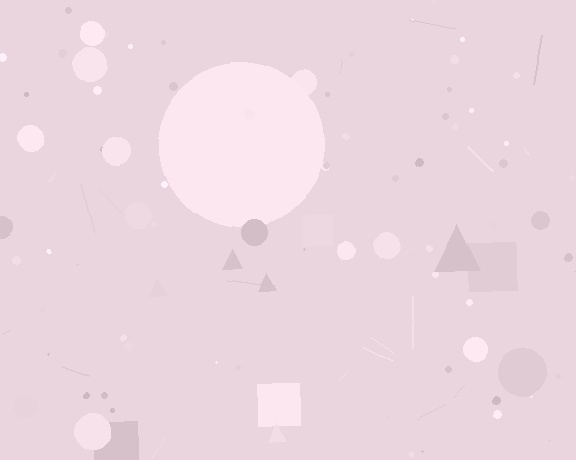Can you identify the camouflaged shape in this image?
The camouflaged shape is a circle.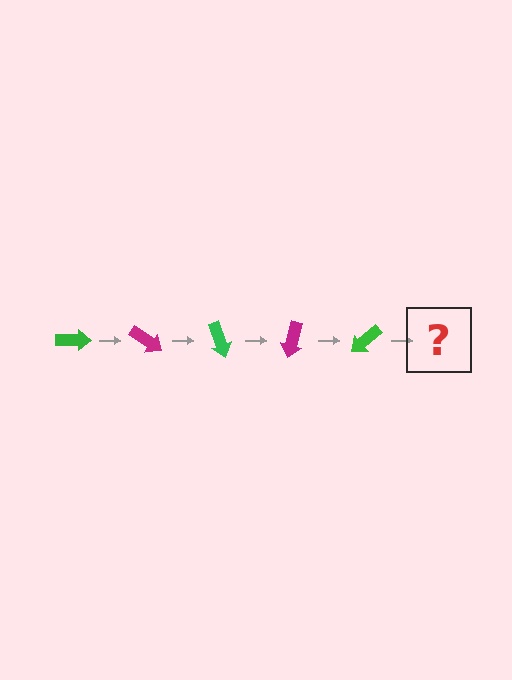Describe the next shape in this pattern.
It should be a magenta arrow, rotated 175 degrees from the start.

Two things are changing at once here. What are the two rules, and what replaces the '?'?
The two rules are that it rotates 35 degrees each step and the color cycles through green and magenta. The '?' should be a magenta arrow, rotated 175 degrees from the start.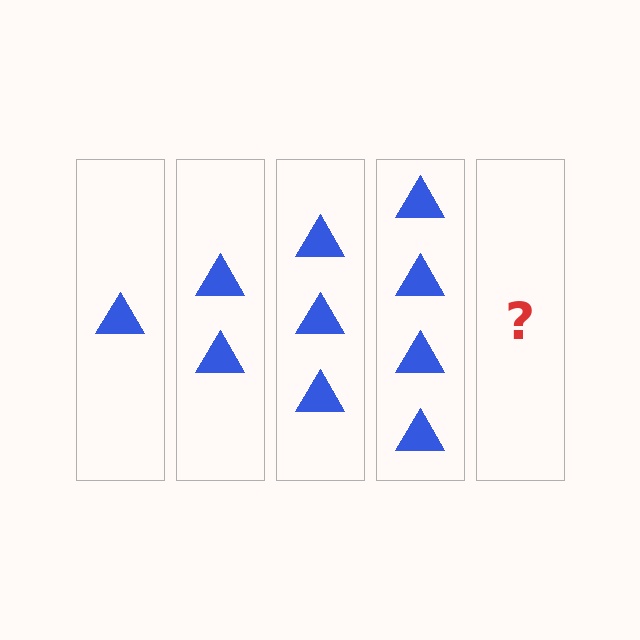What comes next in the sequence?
The next element should be 5 triangles.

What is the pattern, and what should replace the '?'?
The pattern is that each step adds one more triangle. The '?' should be 5 triangles.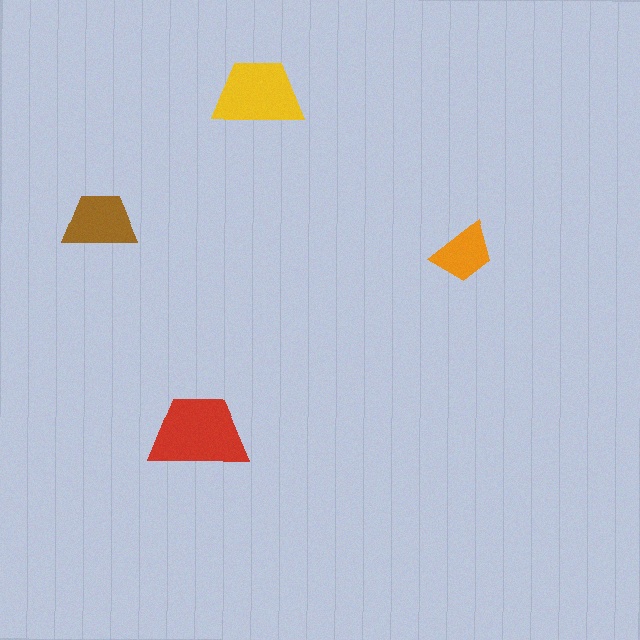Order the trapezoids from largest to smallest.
the red one, the yellow one, the brown one, the orange one.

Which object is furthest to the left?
The brown trapezoid is leftmost.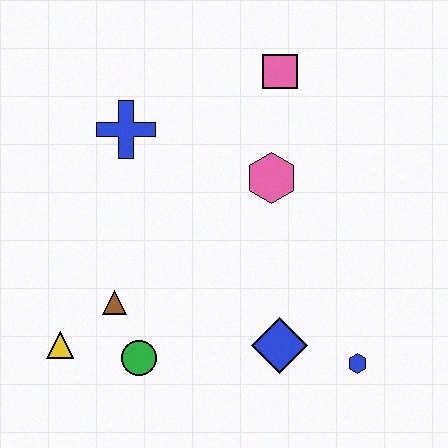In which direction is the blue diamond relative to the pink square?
The blue diamond is below the pink square.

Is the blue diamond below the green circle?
No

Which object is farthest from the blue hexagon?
The blue cross is farthest from the blue hexagon.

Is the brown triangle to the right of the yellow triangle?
Yes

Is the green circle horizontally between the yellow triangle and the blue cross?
No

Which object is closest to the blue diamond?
The blue hexagon is closest to the blue diamond.